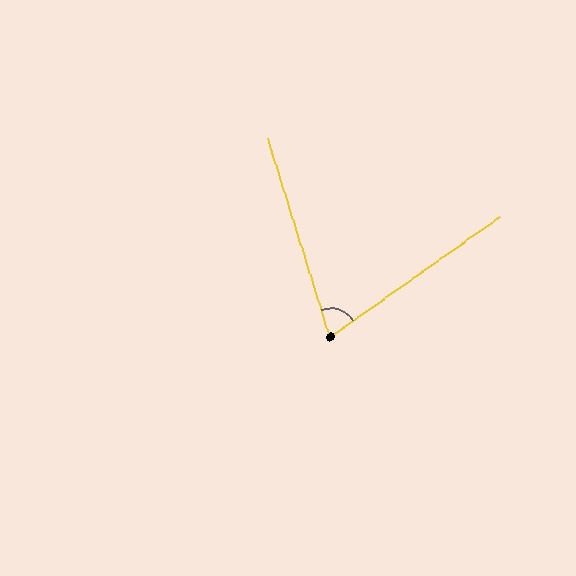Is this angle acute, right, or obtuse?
It is acute.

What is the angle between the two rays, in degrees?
Approximately 72 degrees.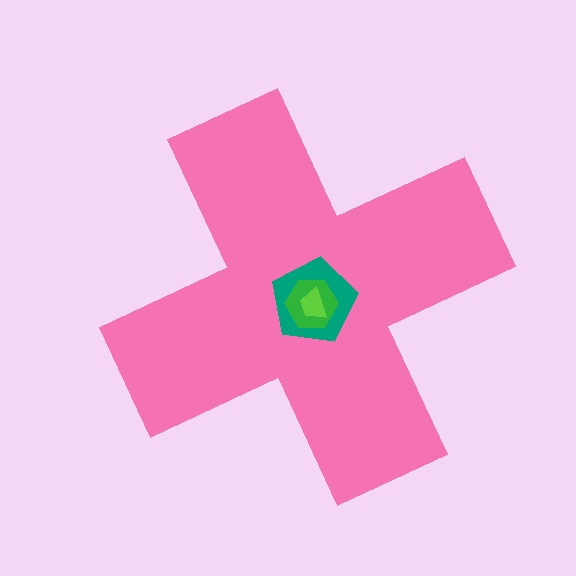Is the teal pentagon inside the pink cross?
Yes.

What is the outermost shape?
The pink cross.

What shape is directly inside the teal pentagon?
The green hexagon.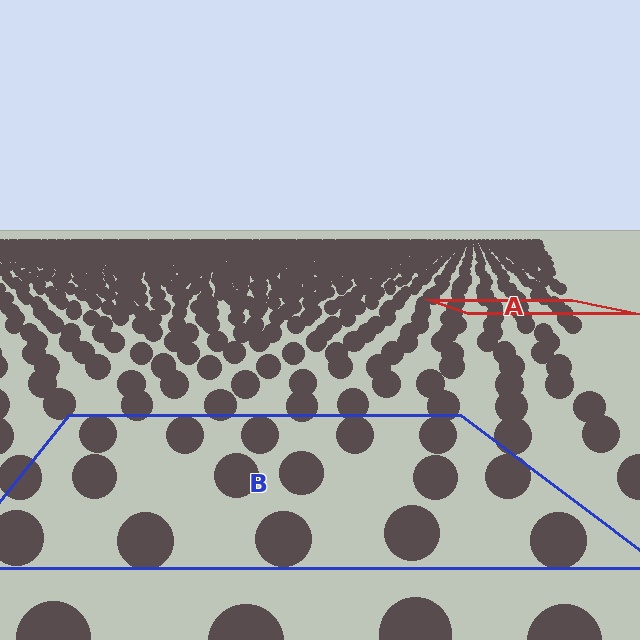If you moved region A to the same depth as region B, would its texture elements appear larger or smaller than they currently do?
They would appear larger. At a closer depth, the same texture elements are projected at a bigger on-screen size.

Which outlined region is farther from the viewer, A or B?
Region A is farther from the viewer — the texture elements inside it appear smaller and more densely packed.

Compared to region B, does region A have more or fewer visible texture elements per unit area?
Region A has more texture elements per unit area — they are packed more densely because it is farther away.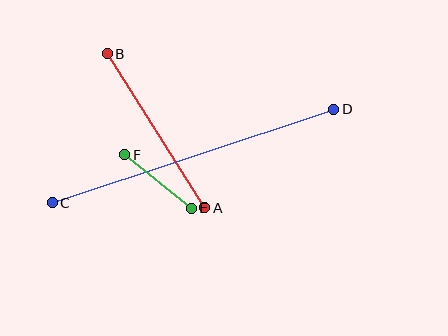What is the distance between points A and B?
The distance is approximately 182 pixels.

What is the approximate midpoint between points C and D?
The midpoint is at approximately (193, 156) pixels.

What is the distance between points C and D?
The distance is approximately 297 pixels.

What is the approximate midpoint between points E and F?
The midpoint is at approximately (158, 181) pixels.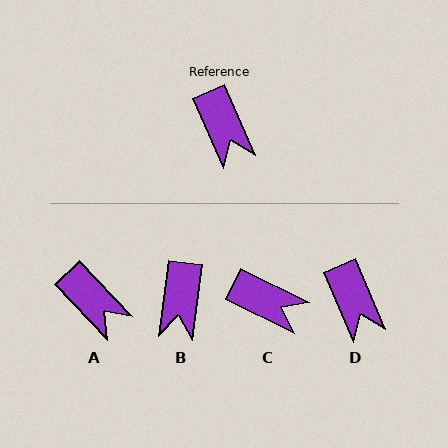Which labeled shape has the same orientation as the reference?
D.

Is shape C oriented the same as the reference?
No, it is off by about 40 degrees.